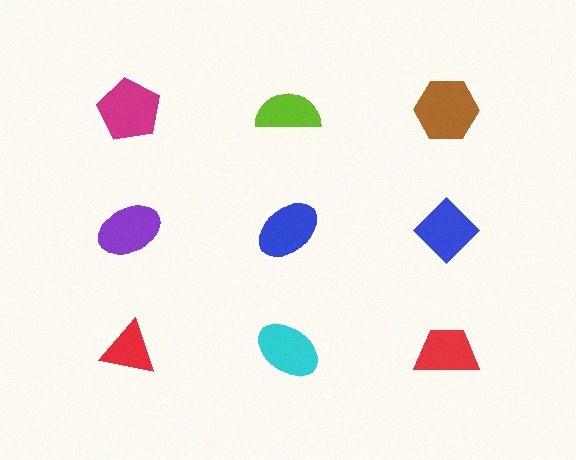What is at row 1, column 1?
A magenta pentagon.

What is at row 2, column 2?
A blue ellipse.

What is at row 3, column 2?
A cyan ellipse.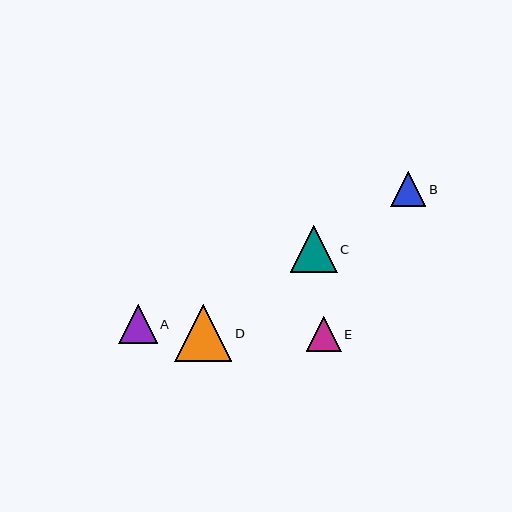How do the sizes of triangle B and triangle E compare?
Triangle B and triangle E are approximately the same size.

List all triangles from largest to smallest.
From largest to smallest: D, C, A, B, E.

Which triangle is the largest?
Triangle D is the largest with a size of approximately 58 pixels.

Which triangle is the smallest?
Triangle E is the smallest with a size of approximately 35 pixels.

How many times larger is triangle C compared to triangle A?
Triangle C is approximately 1.2 times the size of triangle A.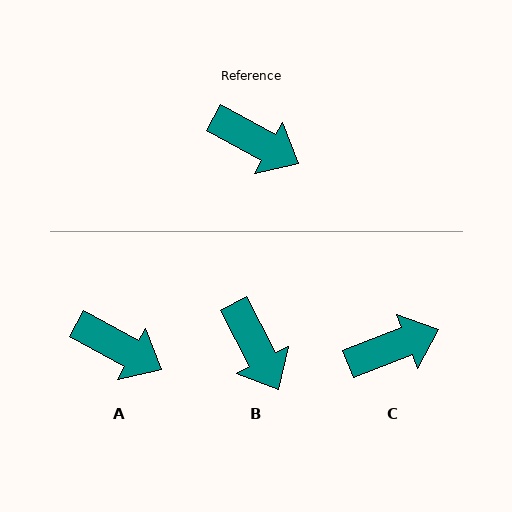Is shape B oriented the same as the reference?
No, it is off by about 34 degrees.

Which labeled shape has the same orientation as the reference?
A.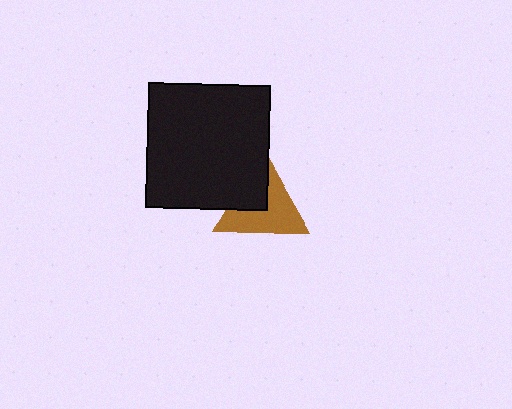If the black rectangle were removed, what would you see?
You would see the complete brown triangle.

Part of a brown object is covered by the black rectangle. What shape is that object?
It is a triangle.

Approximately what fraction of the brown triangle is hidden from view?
Roughly 35% of the brown triangle is hidden behind the black rectangle.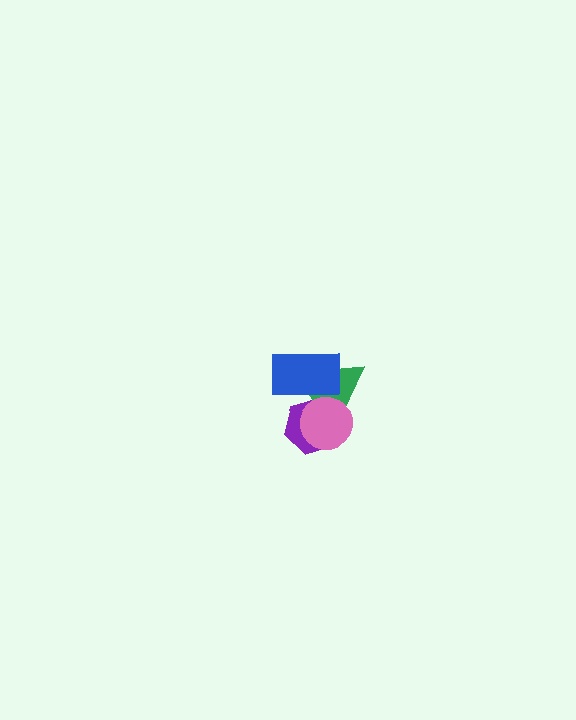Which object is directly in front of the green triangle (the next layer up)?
The pink circle is directly in front of the green triangle.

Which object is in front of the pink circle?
The blue rectangle is in front of the pink circle.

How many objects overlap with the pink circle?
3 objects overlap with the pink circle.